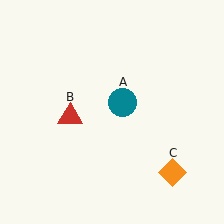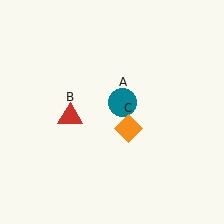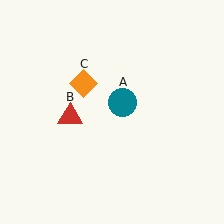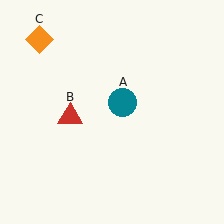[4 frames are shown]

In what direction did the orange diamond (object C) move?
The orange diamond (object C) moved up and to the left.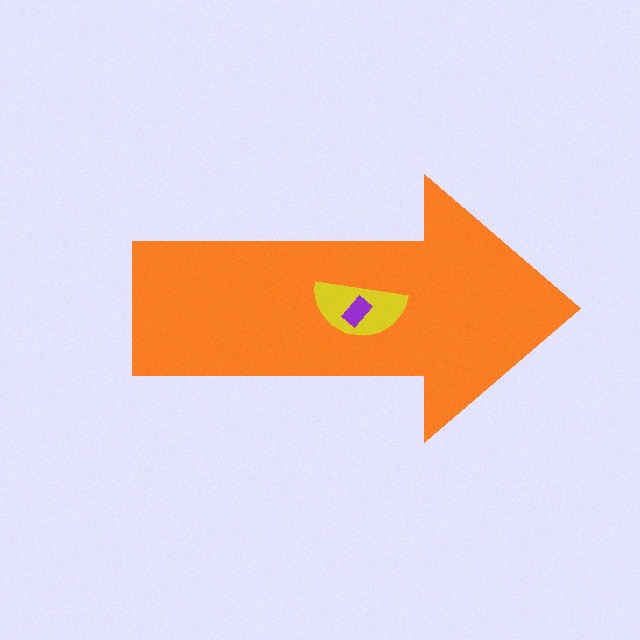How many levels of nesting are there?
3.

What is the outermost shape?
The orange arrow.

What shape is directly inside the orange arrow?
The yellow semicircle.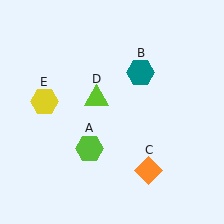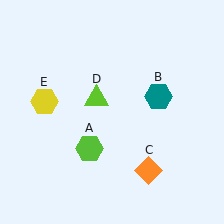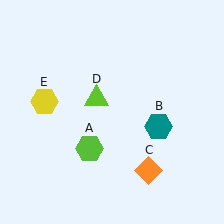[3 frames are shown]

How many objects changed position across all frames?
1 object changed position: teal hexagon (object B).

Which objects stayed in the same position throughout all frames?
Lime hexagon (object A) and orange diamond (object C) and lime triangle (object D) and yellow hexagon (object E) remained stationary.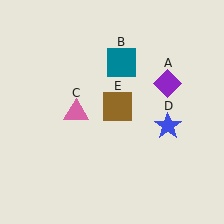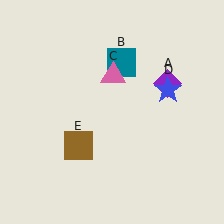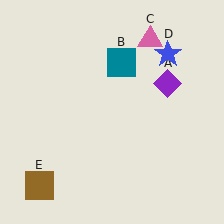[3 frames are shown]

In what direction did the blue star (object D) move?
The blue star (object D) moved up.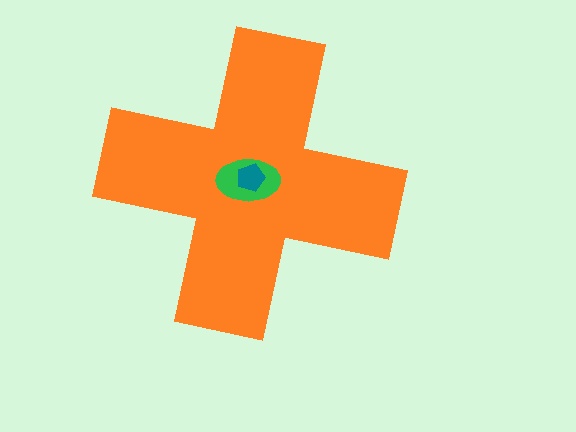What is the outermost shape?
The orange cross.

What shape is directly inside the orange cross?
The green ellipse.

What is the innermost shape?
The teal pentagon.